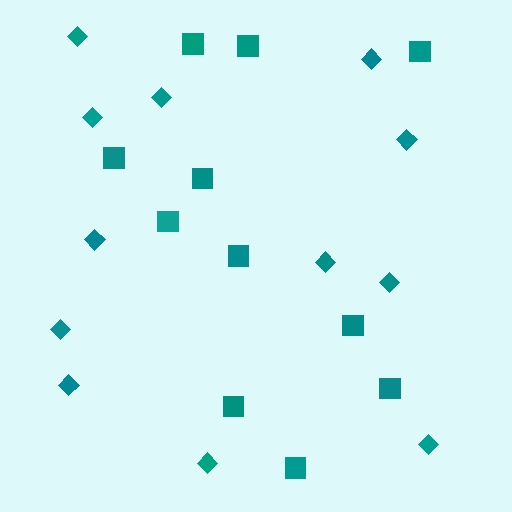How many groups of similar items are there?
There are 2 groups: one group of diamonds (12) and one group of squares (11).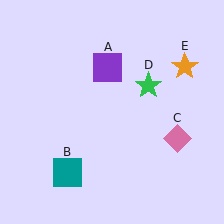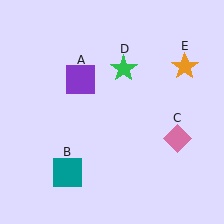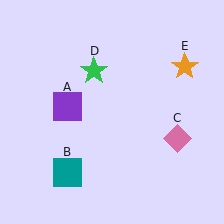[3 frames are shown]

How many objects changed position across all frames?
2 objects changed position: purple square (object A), green star (object D).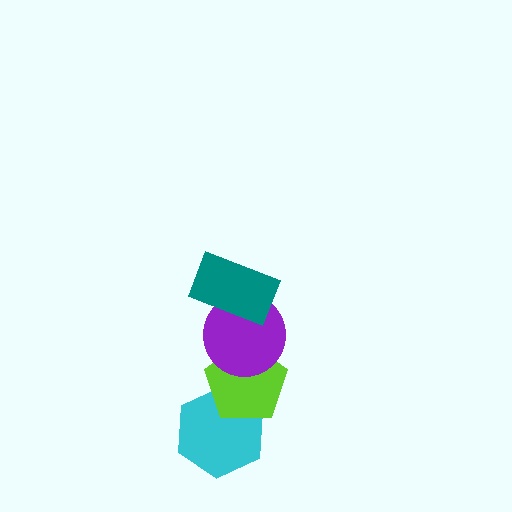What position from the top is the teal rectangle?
The teal rectangle is 1st from the top.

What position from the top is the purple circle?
The purple circle is 2nd from the top.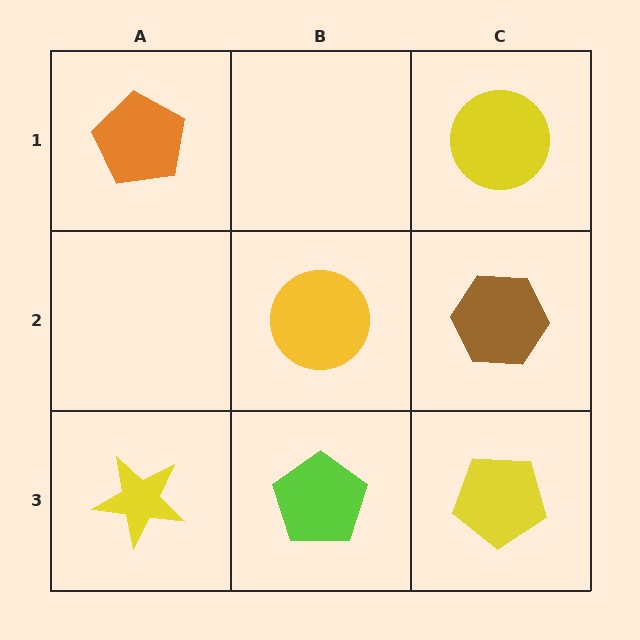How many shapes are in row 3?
3 shapes.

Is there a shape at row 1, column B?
No, that cell is empty.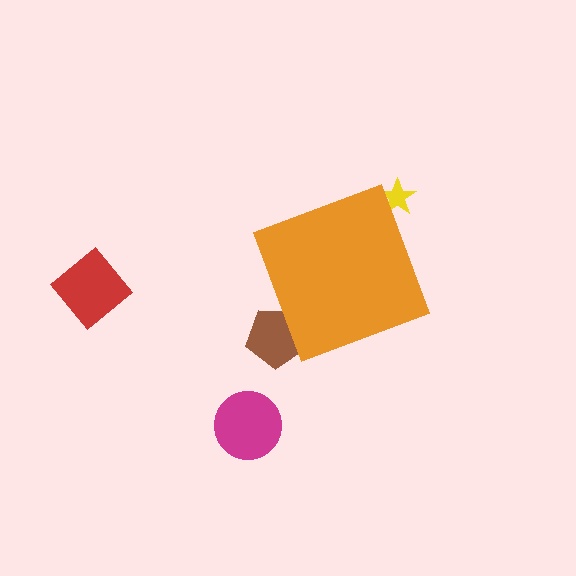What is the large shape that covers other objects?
An orange diamond.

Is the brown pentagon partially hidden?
Yes, the brown pentagon is partially hidden behind the orange diamond.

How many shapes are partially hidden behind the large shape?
2 shapes are partially hidden.